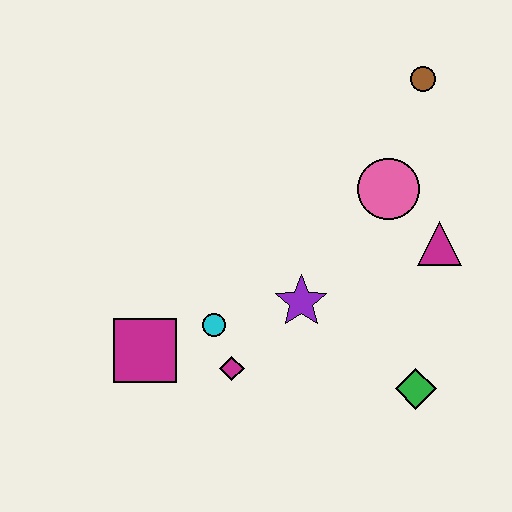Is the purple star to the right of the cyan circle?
Yes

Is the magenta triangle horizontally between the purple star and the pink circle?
No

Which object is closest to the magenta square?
The cyan circle is closest to the magenta square.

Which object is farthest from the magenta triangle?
The magenta square is farthest from the magenta triangle.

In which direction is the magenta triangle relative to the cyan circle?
The magenta triangle is to the right of the cyan circle.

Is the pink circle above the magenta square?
Yes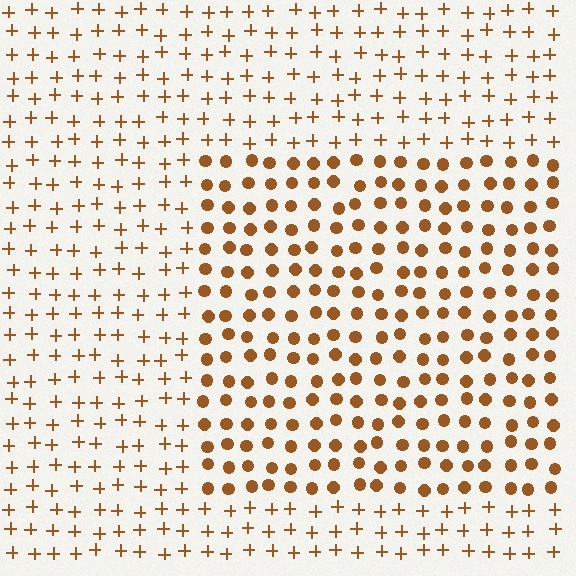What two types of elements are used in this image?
The image uses circles inside the rectangle region and plus signs outside it.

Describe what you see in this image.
The image is filled with small brown elements arranged in a uniform grid. A rectangle-shaped region contains circles, while the surrounding area contains plus signs. The boundary is defined purely by the change in element shape.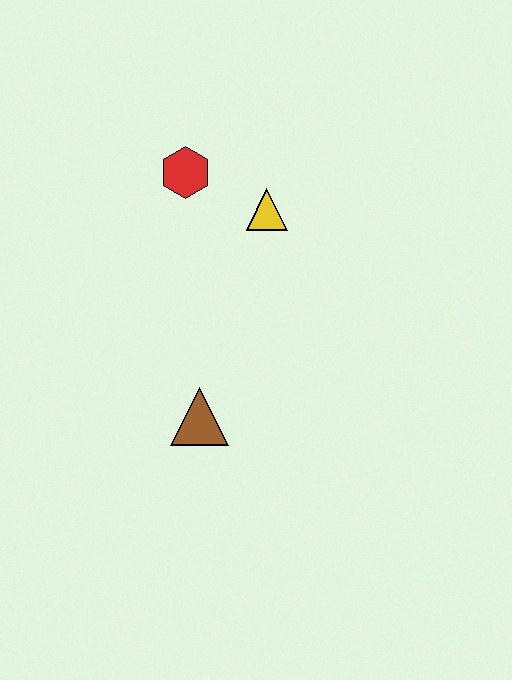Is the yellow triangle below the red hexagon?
Yes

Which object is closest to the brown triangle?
The yellow triangle is closest to the brown triangle.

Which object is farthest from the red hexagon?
The brown triangle is farthest from the red hexagon.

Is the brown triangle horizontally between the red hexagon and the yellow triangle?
Yes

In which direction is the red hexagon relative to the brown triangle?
The red hexagon is above the brown triangle.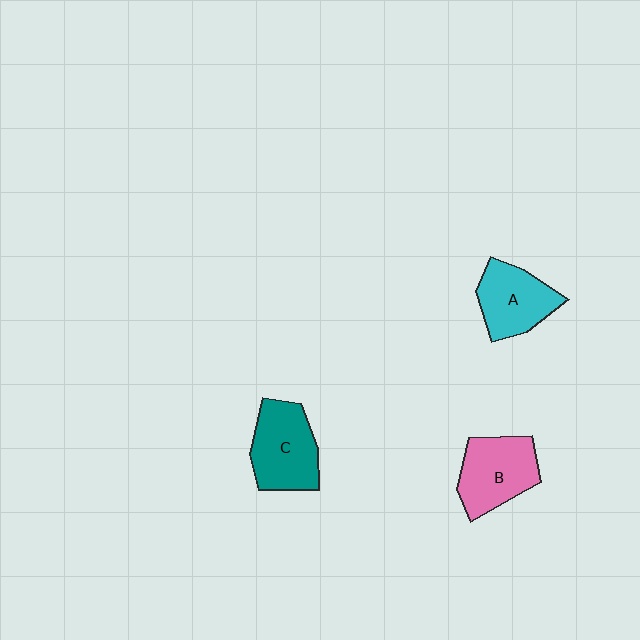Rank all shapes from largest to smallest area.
From largest to smallest: C (teal), B (pink), A (cyan).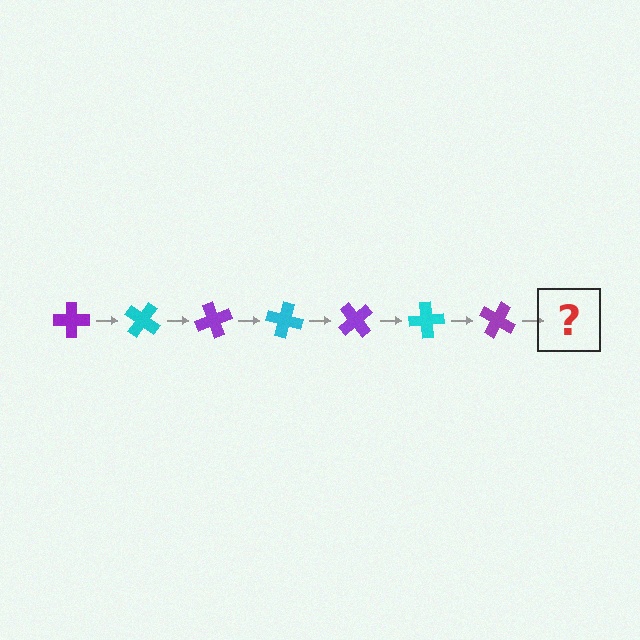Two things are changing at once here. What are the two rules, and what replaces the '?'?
The two rules are that it rotates 35 degrees each step and the color cycles through purple and cyan. The '?' should be a cyan cross, rotated 245 degrees from the start.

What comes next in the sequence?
The next element should be a cyan cross, rotated 245 degrees from the start.